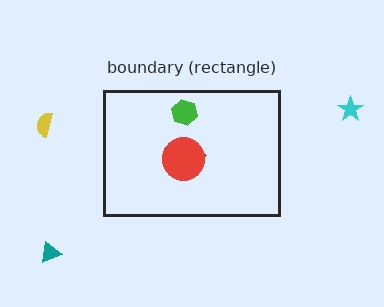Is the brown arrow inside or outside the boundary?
Inside.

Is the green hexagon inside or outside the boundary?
Inside.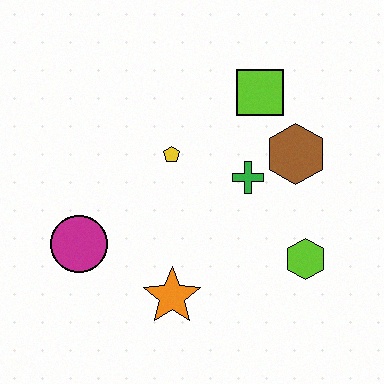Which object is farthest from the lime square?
The magenta circle is farthest from the lime square.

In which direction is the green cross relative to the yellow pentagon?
The green cross is to the right of the yellow pentagon.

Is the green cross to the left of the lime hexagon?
Yes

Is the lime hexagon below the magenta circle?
Yes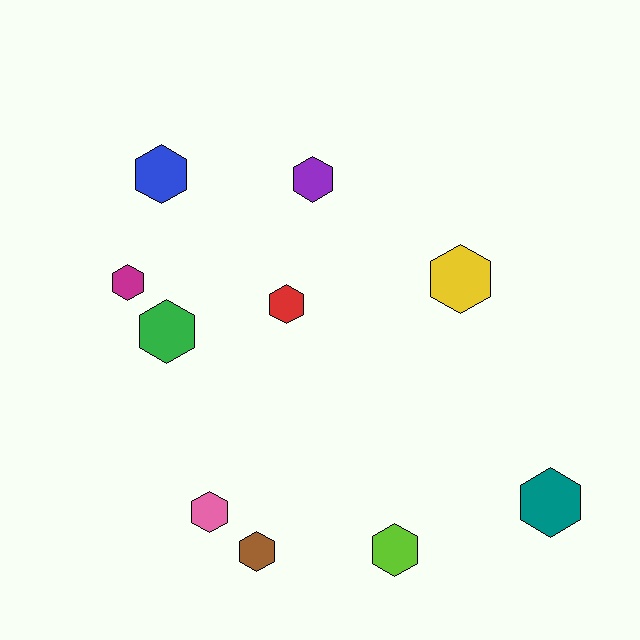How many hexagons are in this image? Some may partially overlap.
There are 10 hexagons.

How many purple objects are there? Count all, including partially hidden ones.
There is 1 purple object.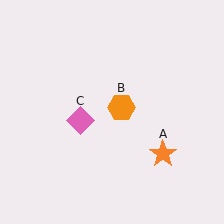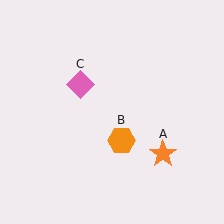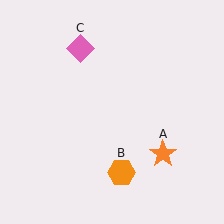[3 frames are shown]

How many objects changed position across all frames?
2 objects changed position: orange hexagon (object B), pink diamond (object C).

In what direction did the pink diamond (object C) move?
The pink diamond (object C) moved up.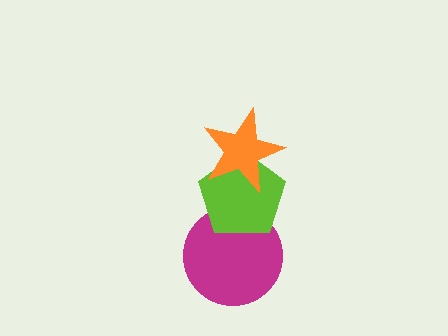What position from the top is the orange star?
The orange star is 1st from the top.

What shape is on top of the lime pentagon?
The orange star is on top of the lime pentagon.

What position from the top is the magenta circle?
The magenta circle is 3rd from the top.